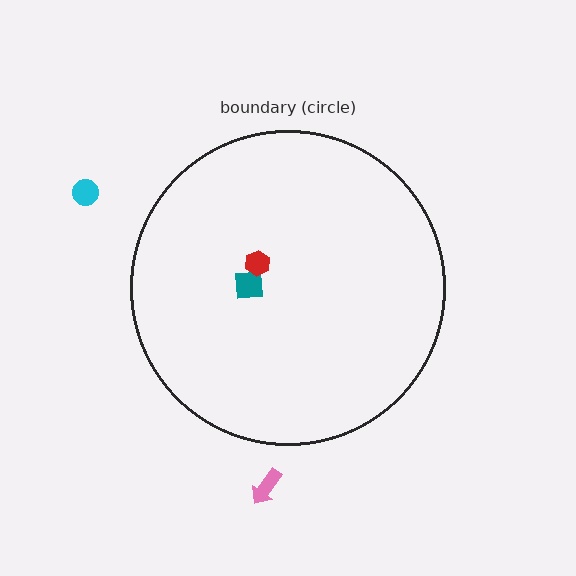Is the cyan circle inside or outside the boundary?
Outside.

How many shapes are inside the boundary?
2 inside, 2 outside.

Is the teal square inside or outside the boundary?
Inside.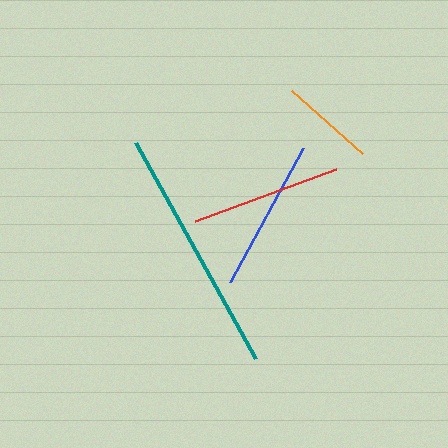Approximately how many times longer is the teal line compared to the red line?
The teal line is approximately 1.6 times the length of the red line.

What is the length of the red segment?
The red segment is approximately 151 pixels long.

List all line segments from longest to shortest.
From longest to shortest: teal, blue, red, orange.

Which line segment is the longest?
The teal line is the longest at approximately 247 pixels.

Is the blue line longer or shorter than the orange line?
The blue line is longer than the orange line.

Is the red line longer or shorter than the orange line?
The red line is longer than the orange line.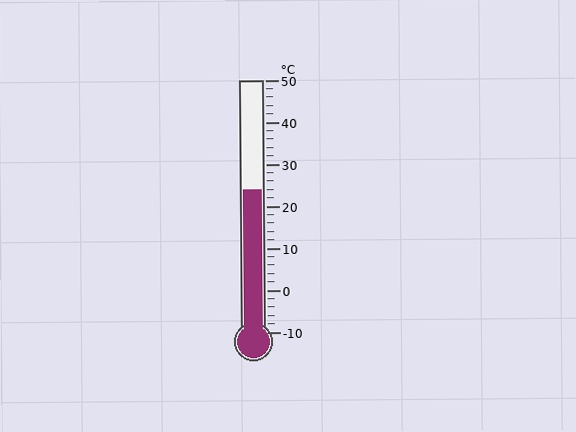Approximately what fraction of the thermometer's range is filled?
The thermometer is filled to approximately 55% of its range.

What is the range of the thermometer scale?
The thermometer scale ranges from -10°C to 50°C.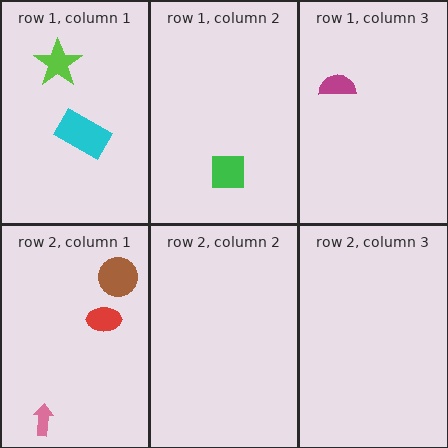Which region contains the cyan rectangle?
The row 1, column 1 region.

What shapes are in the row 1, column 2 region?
The green square.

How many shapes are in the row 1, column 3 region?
1.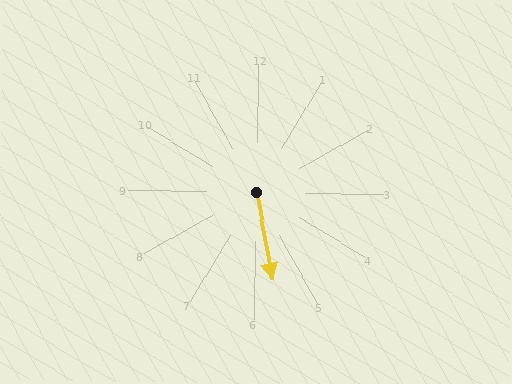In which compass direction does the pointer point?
South.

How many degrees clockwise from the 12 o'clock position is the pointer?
Approximately 169 degrees.